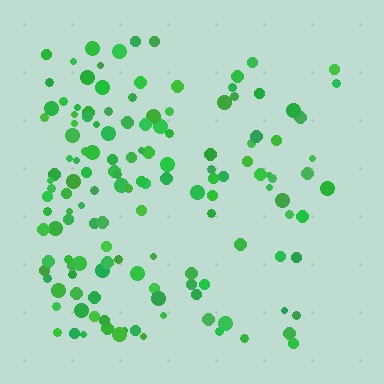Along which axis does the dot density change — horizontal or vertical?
Horizontal.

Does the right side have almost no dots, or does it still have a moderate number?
Still a moderate number, just noticeably fewer than the left.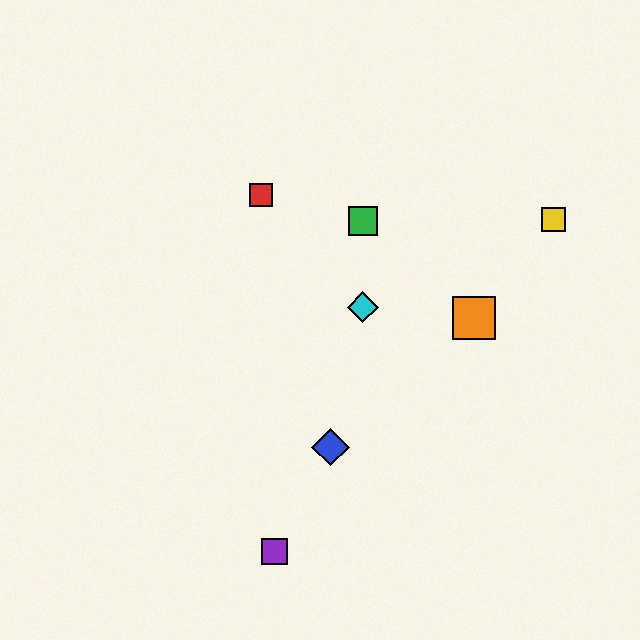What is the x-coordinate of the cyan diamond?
The cyan diamond is at x≈363.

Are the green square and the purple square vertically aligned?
No, the green square is at x≈363 and the purple square is at x≈274.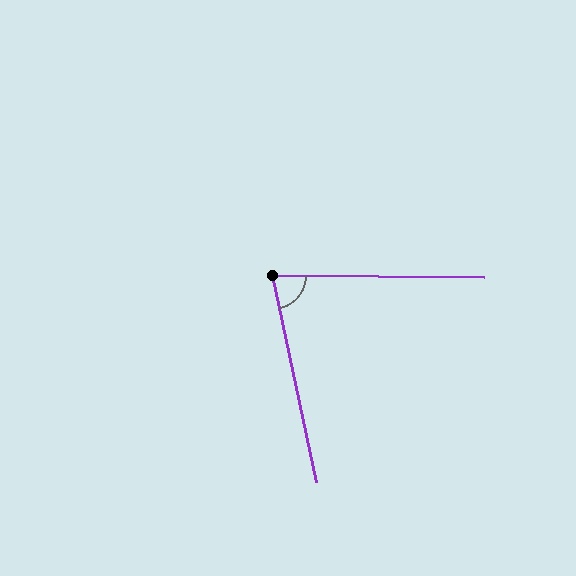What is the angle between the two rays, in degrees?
Approximately 77 degrees.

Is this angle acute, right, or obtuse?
It is acute.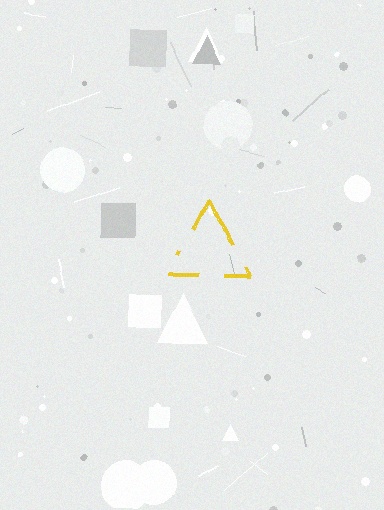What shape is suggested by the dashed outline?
The dashed outline suggests a triangle.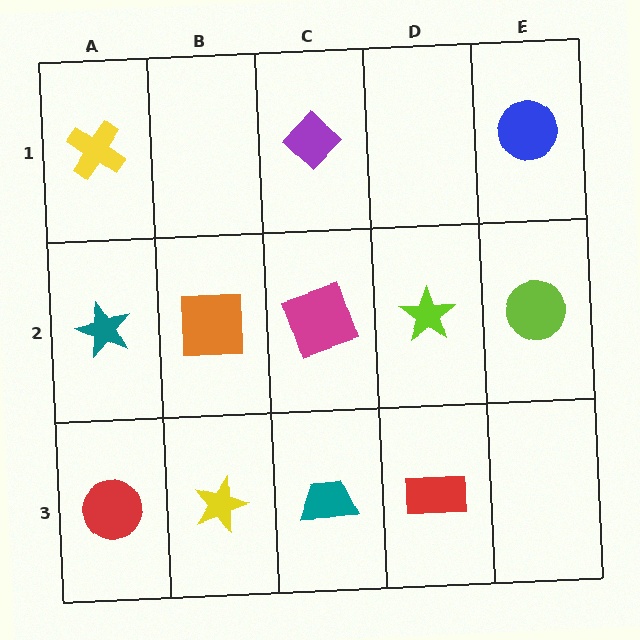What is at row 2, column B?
An orange square.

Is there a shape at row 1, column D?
No, that cell is empty.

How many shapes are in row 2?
5 shapes.